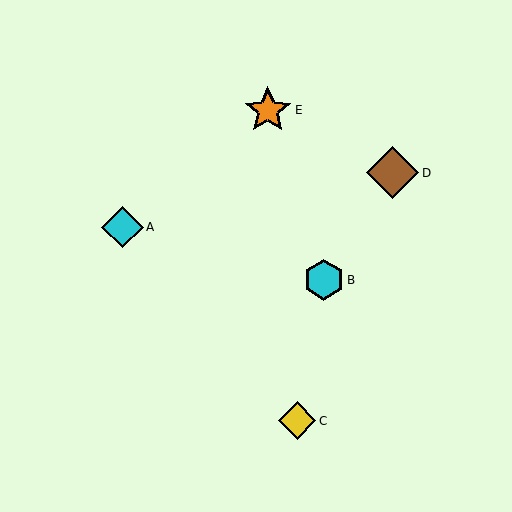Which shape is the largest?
The brown diamond (labeled D) is the largest.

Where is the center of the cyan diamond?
The center of the cyan diamond is at (122, 227).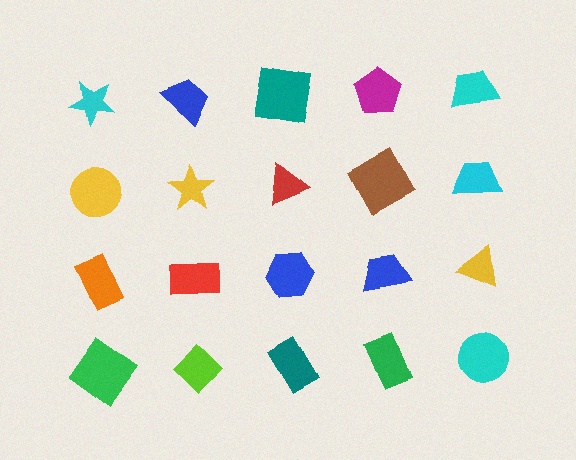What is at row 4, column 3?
A teal rectangle.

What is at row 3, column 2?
A red rectangle.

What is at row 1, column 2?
A blue trapezoid.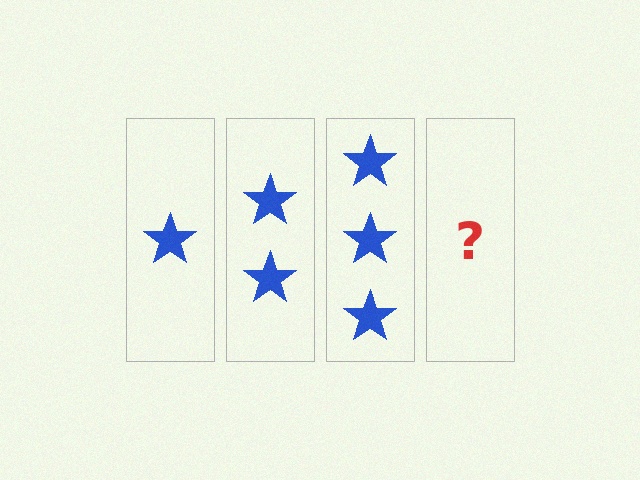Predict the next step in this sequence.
The next step is 4 stars.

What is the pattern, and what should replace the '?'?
The pattern is that each step adds one more star. The '?' should be 4 stars.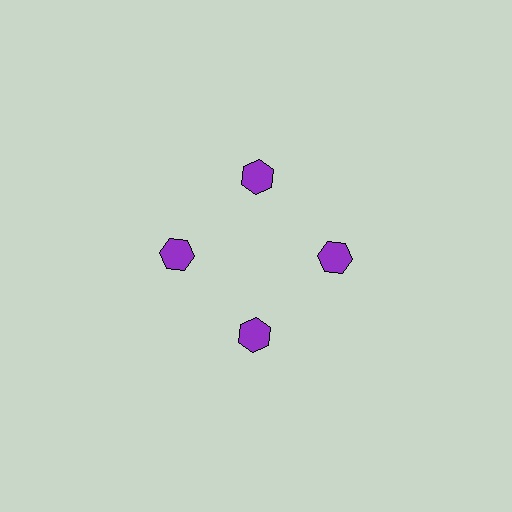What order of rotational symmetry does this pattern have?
This pattern has 4-fold rotational symmetry.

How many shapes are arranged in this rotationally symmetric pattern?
There are 4 shapes, arranged in 4 groups of 1.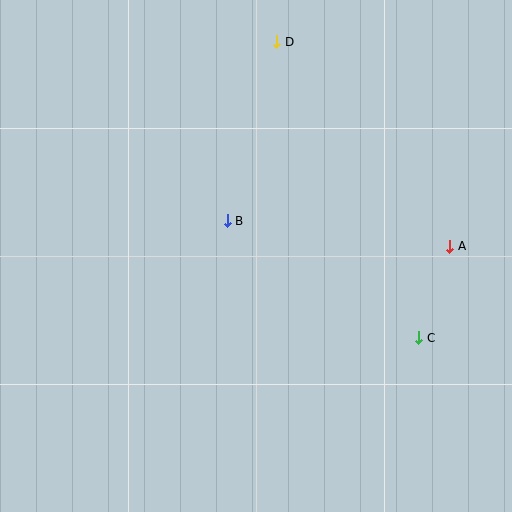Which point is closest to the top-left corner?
Point D is closest to the top-left corner.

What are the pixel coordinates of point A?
Point A is at (450, 246).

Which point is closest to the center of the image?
Point B at (227, 221) is closest to the center.